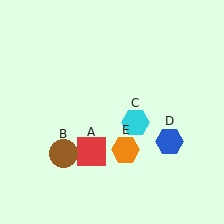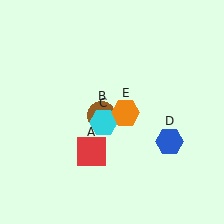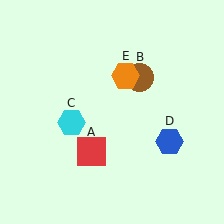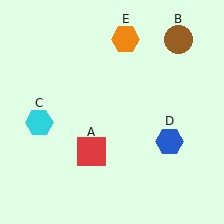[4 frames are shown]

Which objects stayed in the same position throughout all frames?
Red square (object A) and blue hexagon (object D) remained stationary.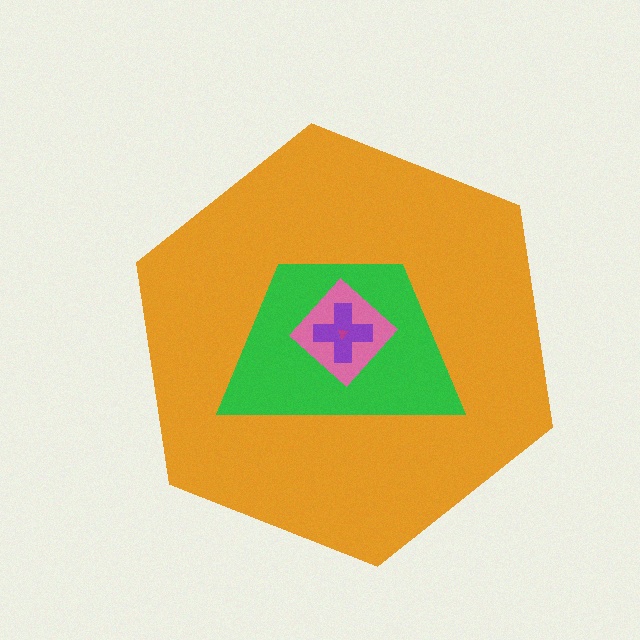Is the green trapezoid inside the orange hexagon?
Yes.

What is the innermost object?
The magenta triangle.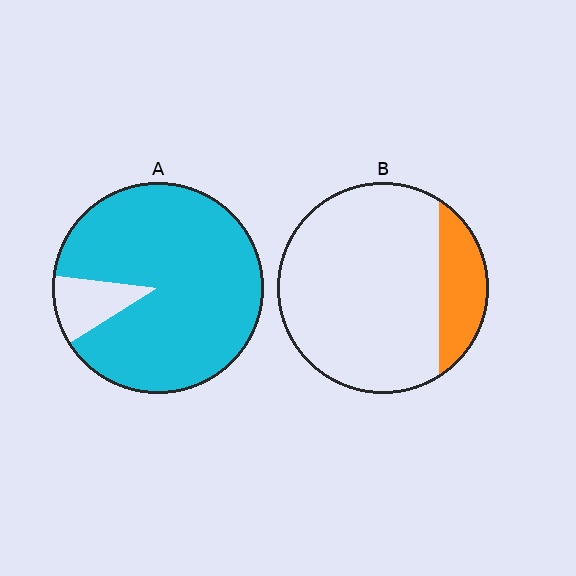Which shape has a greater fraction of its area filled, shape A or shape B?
Shape A.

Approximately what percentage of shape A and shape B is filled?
A is approximately 90% and B is approximately 20%.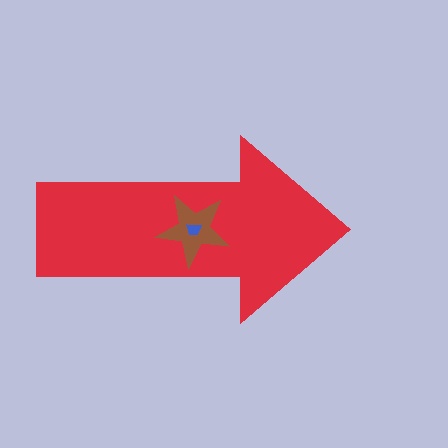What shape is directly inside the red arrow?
The brown star.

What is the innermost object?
The blue trapezoid.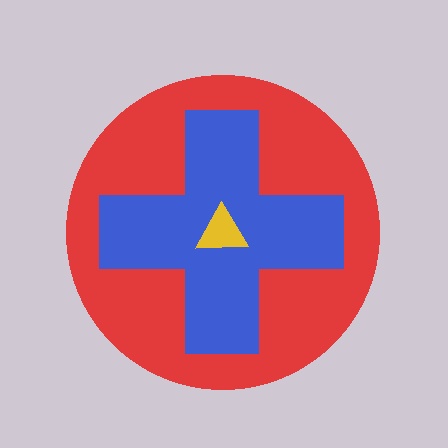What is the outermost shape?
The red circle.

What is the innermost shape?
The yellow triangle.